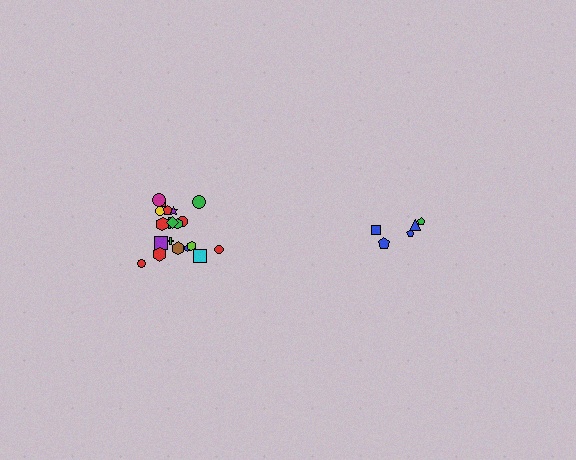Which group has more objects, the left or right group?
The left group.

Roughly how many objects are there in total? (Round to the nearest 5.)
Roughly 25 objects in total.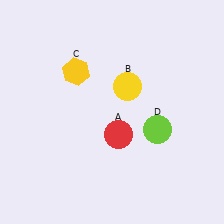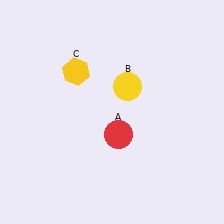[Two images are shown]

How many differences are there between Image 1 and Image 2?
There is 1 difference between the two images.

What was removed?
The lime circle (D) was removed in Image 2.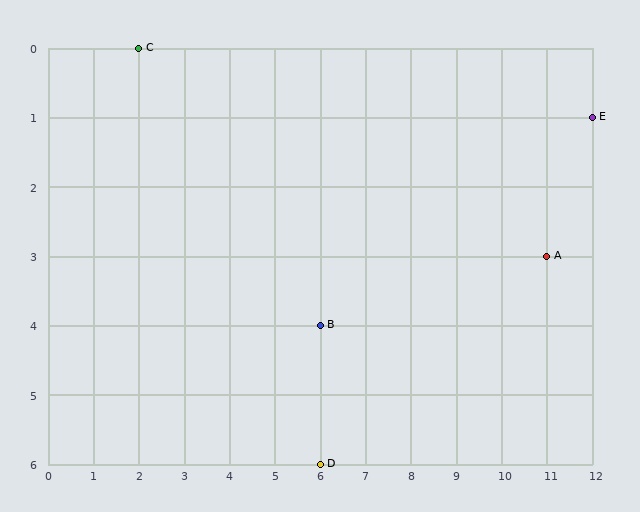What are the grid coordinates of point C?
Point C is at grid coordinates (2, 0).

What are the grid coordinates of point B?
Point B is at grid coordinates (6, 4).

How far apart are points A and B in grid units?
Points A and B are 5 columns and 1 row apart (about 5.1 grid units diagonally).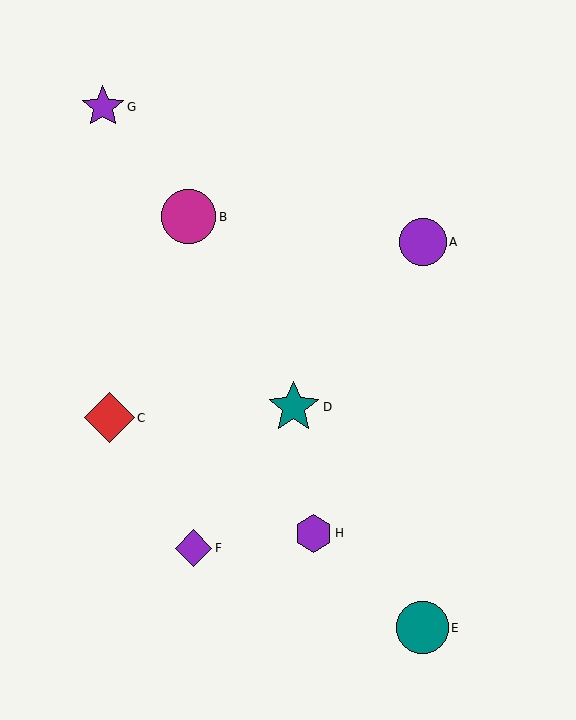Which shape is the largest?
The magenta circle (labeled B) is the largest.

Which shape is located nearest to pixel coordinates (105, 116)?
The purple star (labeled G) at (103, 107) is nearest to that location.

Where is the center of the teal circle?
The center of the teal circle is at (422, 628).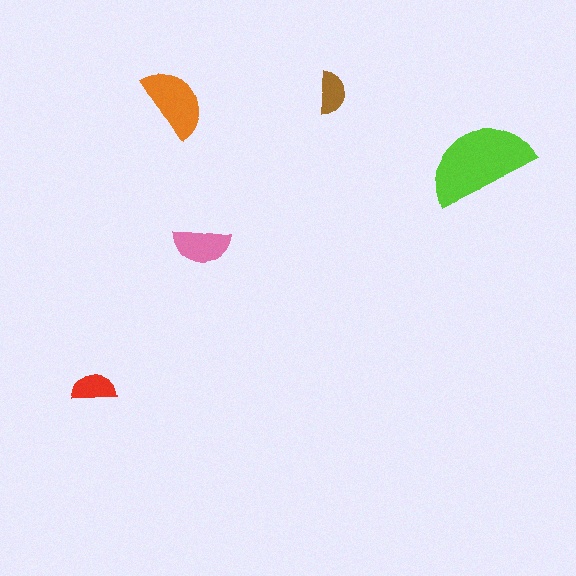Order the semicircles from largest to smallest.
the lime one, the orange one, the pink one, the red one, the brown one.